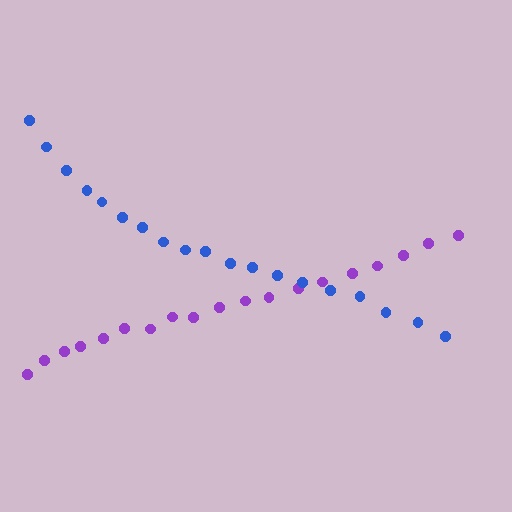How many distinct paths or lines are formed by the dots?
There are 2 distinct paths.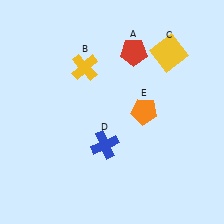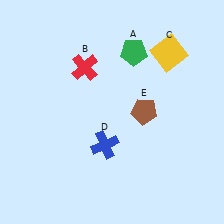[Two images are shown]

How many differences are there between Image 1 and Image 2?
There are 3 differences between the two images.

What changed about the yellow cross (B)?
In Image 1, B is yellow. In Image 2, it changed to red.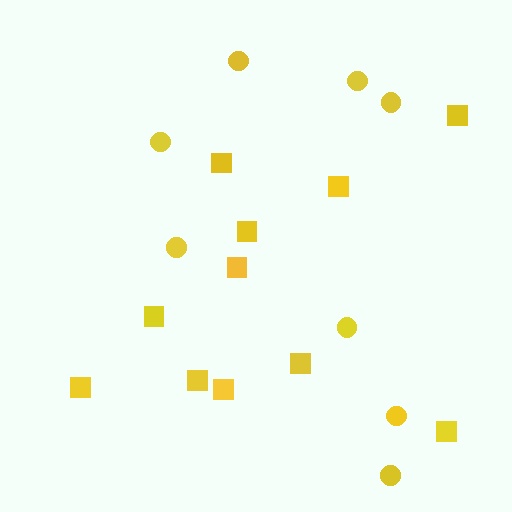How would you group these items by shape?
There are 2 groups: one group of squares (11) and one group of circles (8).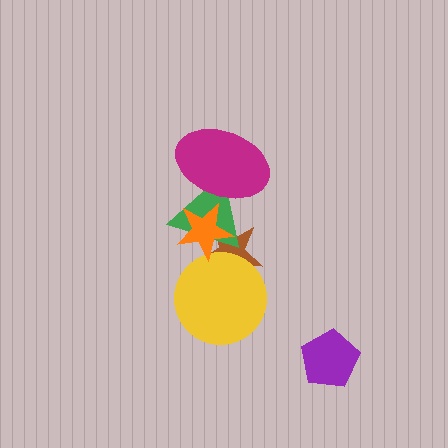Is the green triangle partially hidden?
Yes, it is partially covered by another shape.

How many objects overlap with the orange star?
3 objects overlap with the orange star.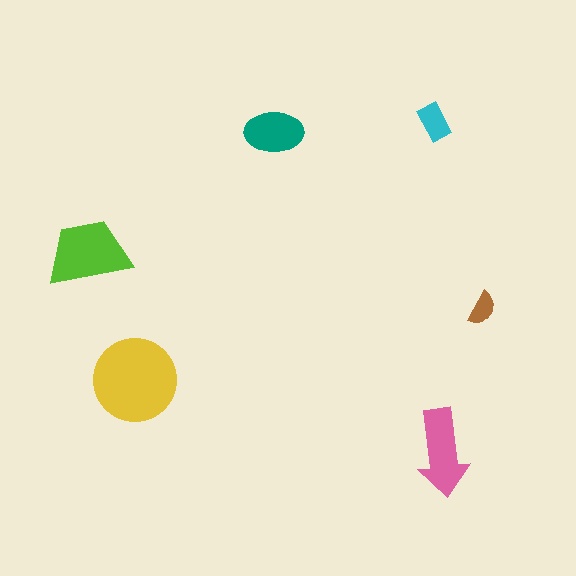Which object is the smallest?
The brown semicircle.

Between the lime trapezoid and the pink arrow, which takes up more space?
The lime trapezoid.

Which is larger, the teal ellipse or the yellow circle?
The yellow circle.